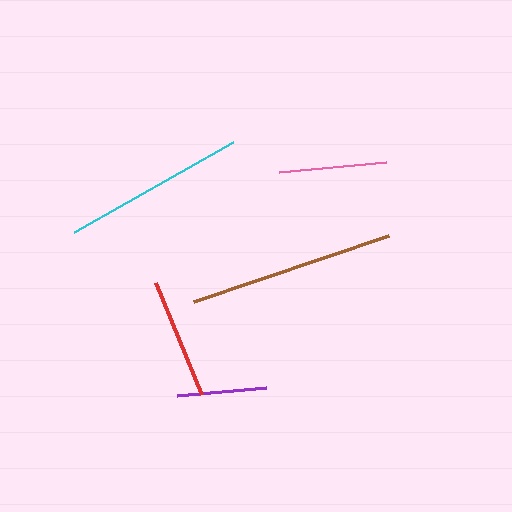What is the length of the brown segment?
The brown segment is approximately 206 pixels long.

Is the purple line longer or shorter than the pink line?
The pink line is longer than the purple line.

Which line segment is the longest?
The brown line is the longest at approximately 206 pixels.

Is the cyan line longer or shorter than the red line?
The cyan line is longer than the red line.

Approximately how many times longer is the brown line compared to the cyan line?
The brown line is approximately 1.1 times the length of the cyan line.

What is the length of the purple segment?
The purple segment is approximately 89 pixels long.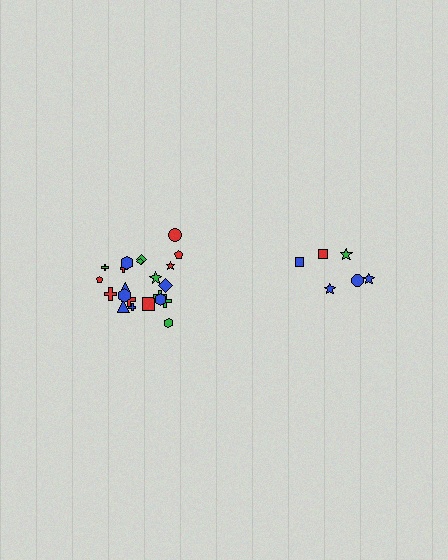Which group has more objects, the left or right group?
The left group.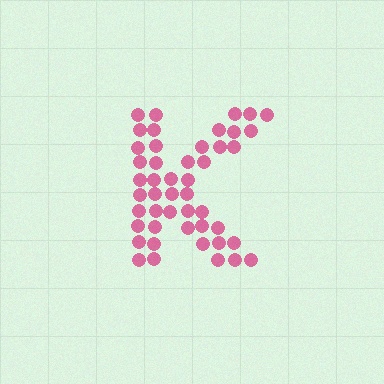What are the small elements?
The small elements are circles.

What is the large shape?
The large shape is the letter K.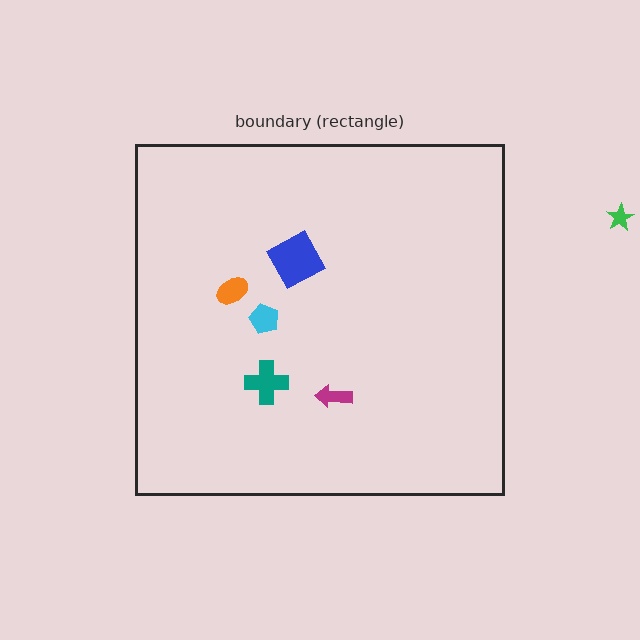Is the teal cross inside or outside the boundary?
Inside.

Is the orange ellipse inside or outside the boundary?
Inside.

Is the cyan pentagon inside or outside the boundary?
Inside.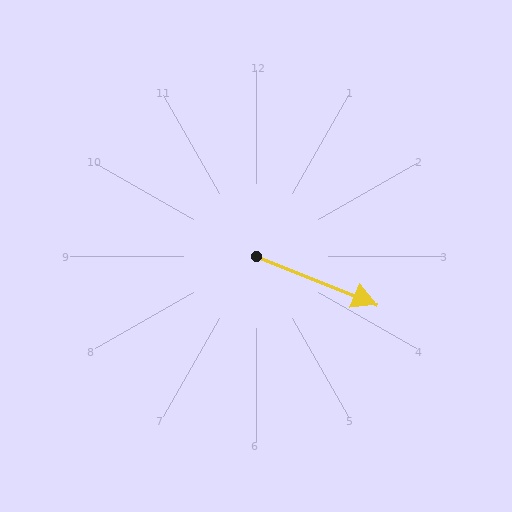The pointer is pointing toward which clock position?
Roughly 4 o'clock.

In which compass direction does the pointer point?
East.